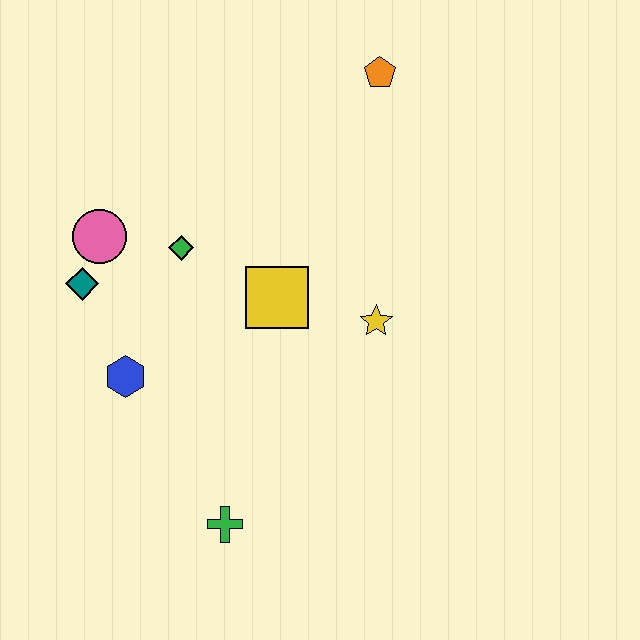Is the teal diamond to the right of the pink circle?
No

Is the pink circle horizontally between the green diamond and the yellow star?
No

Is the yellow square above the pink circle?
No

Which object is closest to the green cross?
The blue hexagon is closest to the green cross.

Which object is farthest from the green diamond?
The green cross is farthest from the green diamond.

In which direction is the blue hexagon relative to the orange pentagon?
The blue hexagon is below the orange pentagon.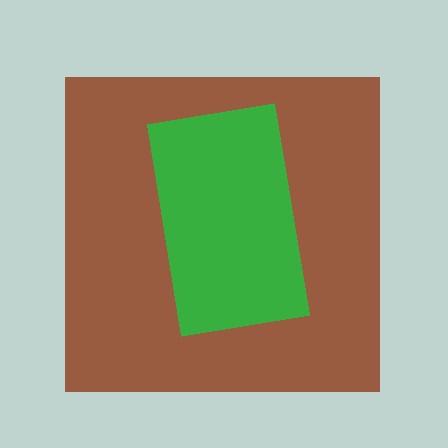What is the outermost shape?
The brown square.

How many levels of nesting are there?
2.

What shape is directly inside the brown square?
The green rectangle.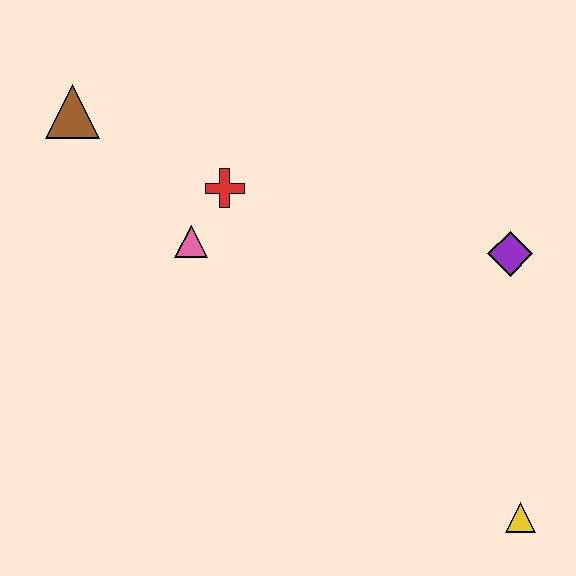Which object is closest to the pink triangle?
The red cross is closest to the pink triangle.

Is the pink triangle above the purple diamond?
Yes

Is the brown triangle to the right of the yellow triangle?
No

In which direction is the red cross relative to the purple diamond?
The red cross is to the left of the purple diamond.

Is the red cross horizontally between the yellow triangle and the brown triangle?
Yes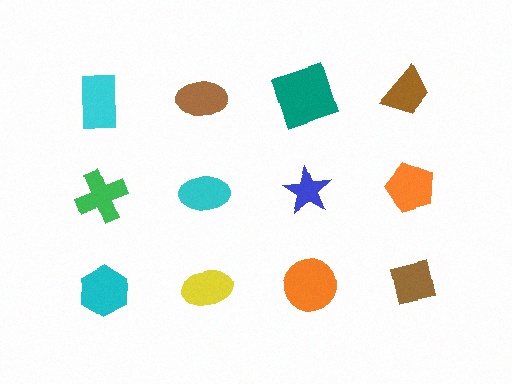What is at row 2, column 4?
An orange pentagon.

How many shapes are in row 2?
4 shapes.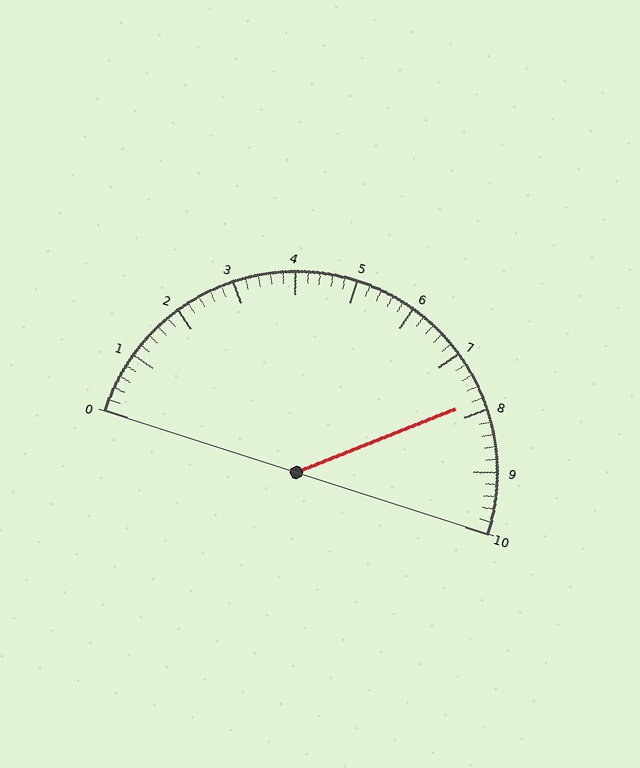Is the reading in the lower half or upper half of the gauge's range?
The reading is in the upper half of the range (0 to 10).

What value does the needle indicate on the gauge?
The needle indicates approximately 7.8.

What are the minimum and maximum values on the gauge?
The gauge ranges from 0 to 10.